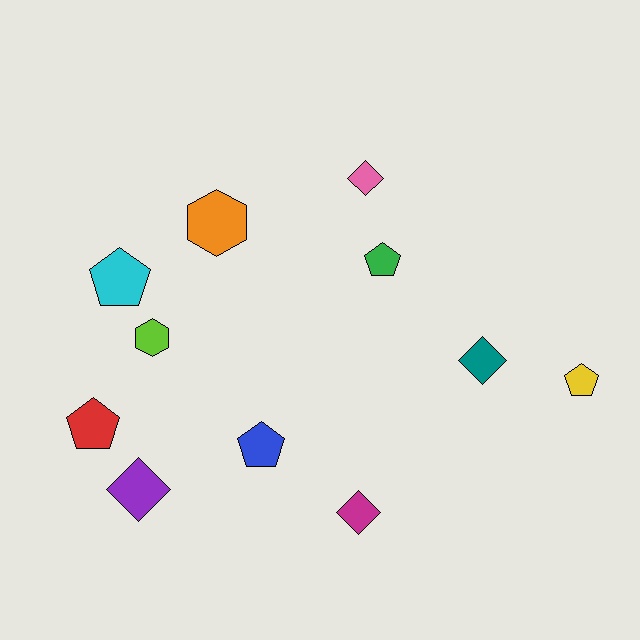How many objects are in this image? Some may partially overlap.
There are 11 objects.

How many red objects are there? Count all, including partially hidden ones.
There is 1 red object.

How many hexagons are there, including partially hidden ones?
There are 2 hexagons.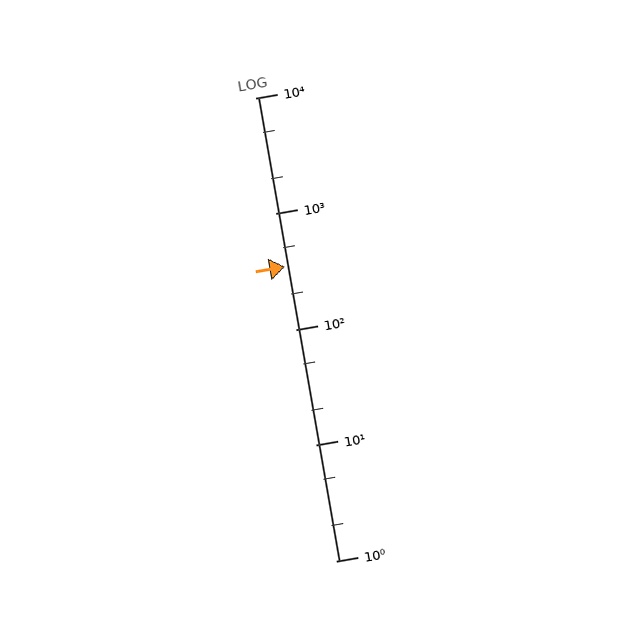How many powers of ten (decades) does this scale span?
The scale spans 4 decades, from 1 to 10000.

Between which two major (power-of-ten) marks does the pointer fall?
The pointer is between 100 and 1000.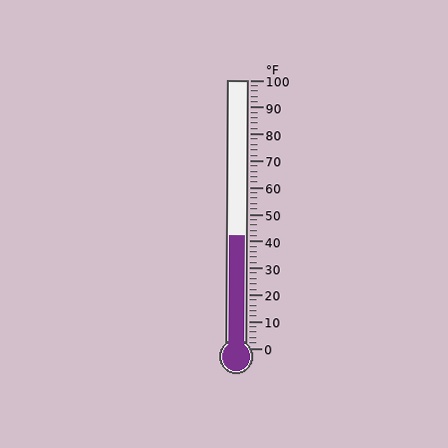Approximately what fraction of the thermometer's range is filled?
The thermometer is filled to approximately 40% of its range.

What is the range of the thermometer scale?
The thermometer scale ranges from 0°F to 100°F.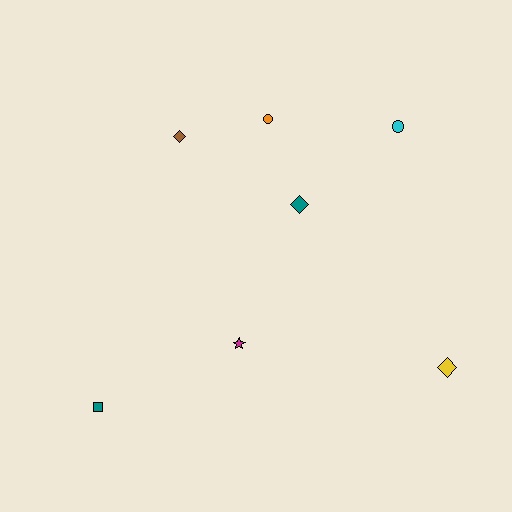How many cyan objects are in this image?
There is 1 cyan object.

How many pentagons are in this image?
There are no pentagons.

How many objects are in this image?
There are 7 objects.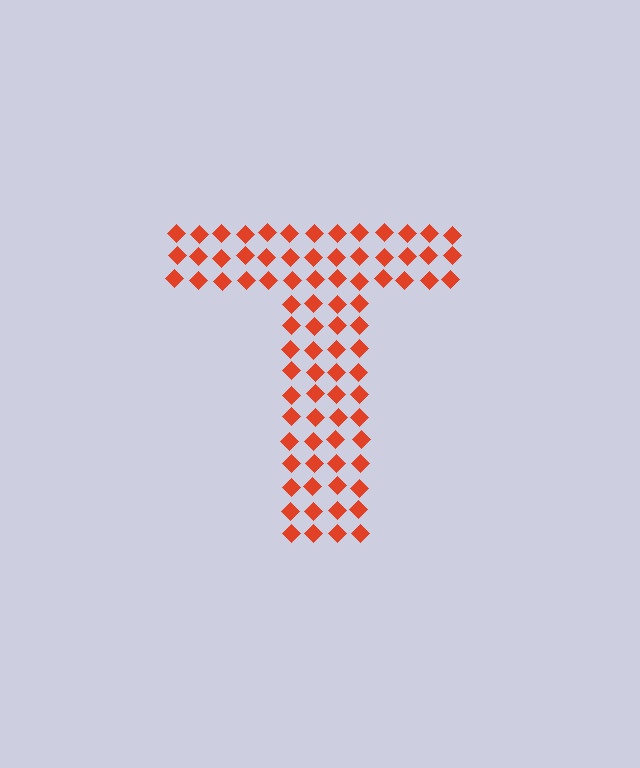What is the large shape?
The large shape is the letter T.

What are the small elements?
The small elements are diamonds.